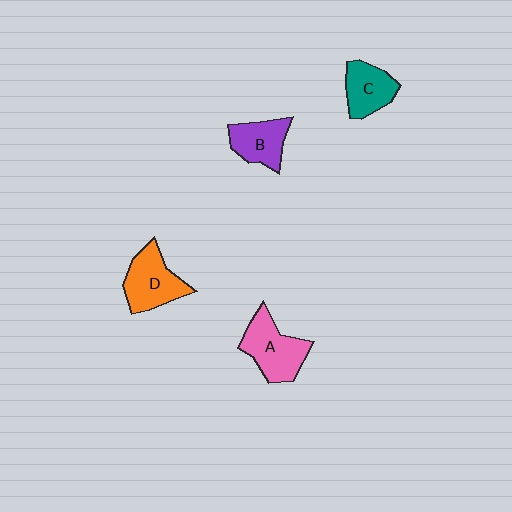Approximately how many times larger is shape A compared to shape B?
Approximately 1.3 times.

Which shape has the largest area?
Shape A (pink).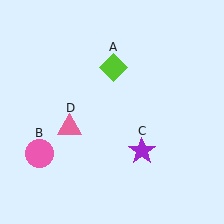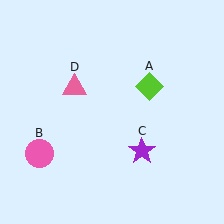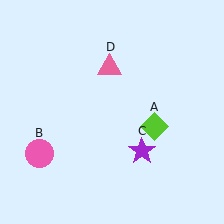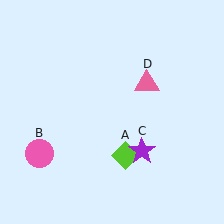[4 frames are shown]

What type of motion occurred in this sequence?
The lime diamond (object A), pink triangle (object D) rotated clockwise around the center of the scene.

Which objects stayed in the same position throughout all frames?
Pink circle (object B) and purple star (object C) remained stationary.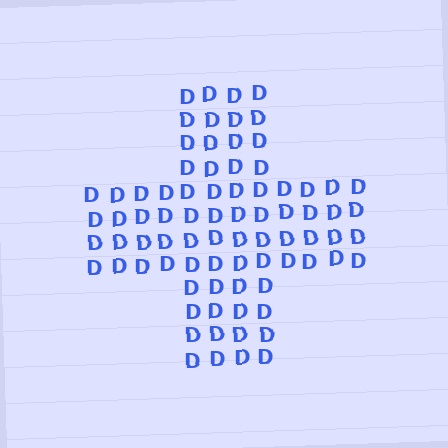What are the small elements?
The small elements are letter D's.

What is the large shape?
The large shape is a cross.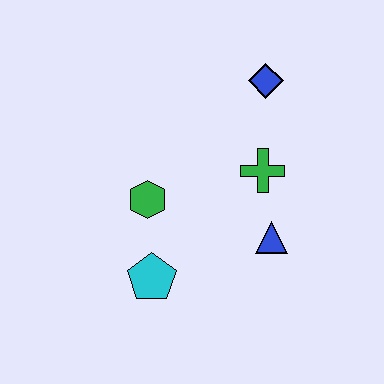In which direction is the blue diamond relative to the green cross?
The blue diamond is above the green cross.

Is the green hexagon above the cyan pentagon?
Yes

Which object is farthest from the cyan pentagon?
The blue diamond is farthest from the cyan pentagon.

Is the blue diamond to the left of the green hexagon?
No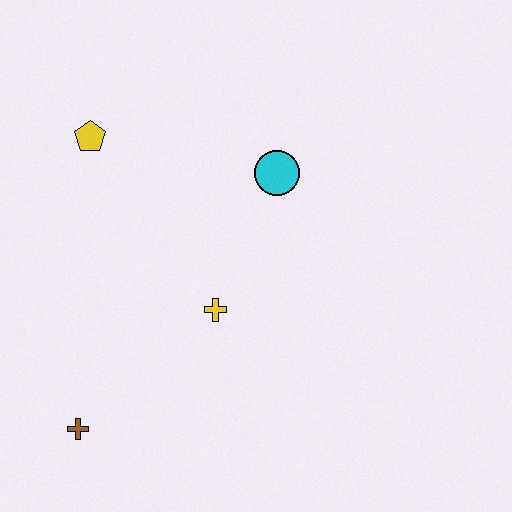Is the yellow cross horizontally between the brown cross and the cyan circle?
Yes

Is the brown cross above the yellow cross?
No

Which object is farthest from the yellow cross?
The yellow pentagon is farthest from the yellow cross.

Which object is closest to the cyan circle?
The yellow cross is closest to the cyan circle.